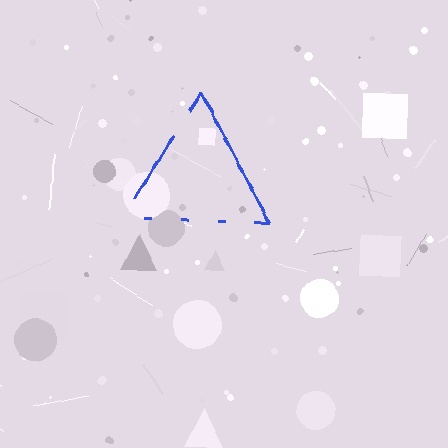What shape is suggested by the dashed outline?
The dashed outline suggests a triangle.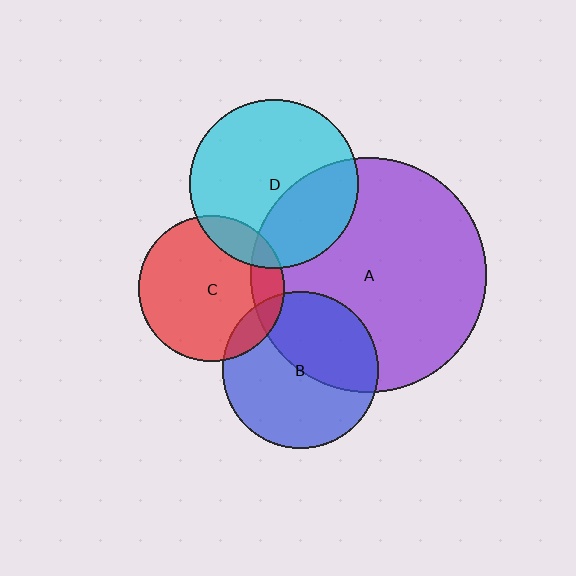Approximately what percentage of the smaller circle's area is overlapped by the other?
Approximately 10%.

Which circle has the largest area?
Circle A (purple).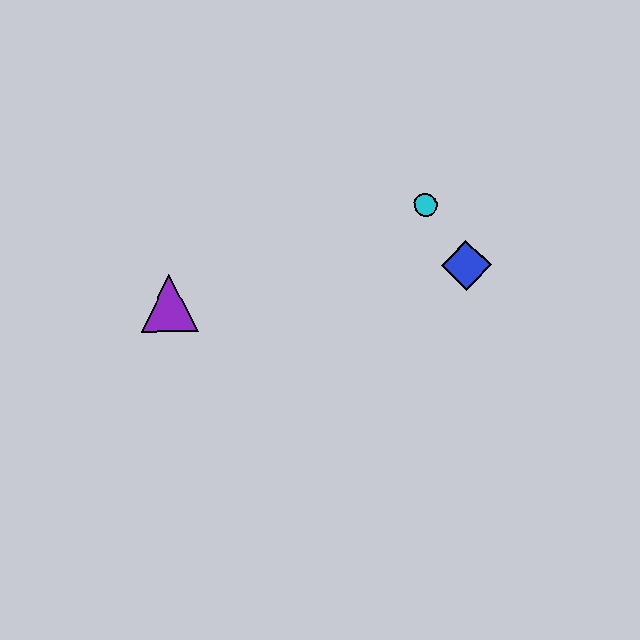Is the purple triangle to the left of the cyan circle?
Yes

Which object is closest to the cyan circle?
The blue diamond is closest to the cyan circle.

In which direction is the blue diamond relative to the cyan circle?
The blue diamond is below the cyan circle.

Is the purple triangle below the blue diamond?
Yes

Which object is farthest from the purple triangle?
The blue diamond is farthest from the purple triangle.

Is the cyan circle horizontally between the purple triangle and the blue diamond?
Yes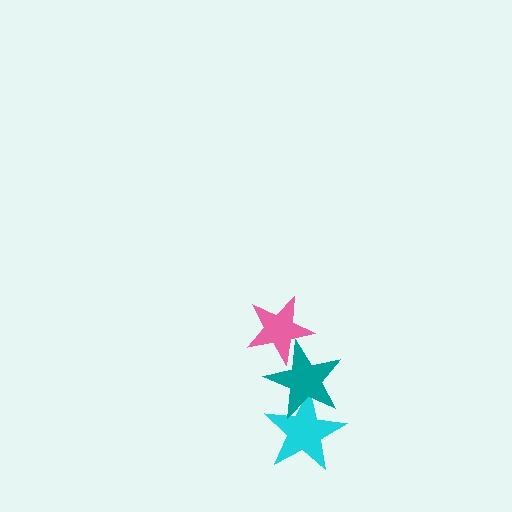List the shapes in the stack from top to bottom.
From top to bottom: the pink star, the teal star, the cyan star.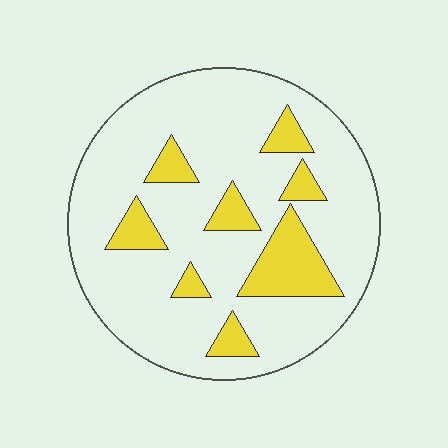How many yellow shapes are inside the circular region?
8.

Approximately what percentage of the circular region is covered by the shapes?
Approximately 20%.